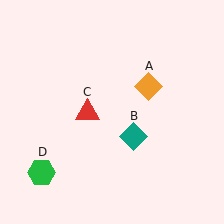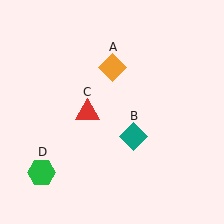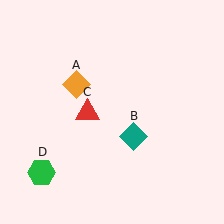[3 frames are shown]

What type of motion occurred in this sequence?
The orange diamond (object A) rotated counterclockwise around the center of the scene.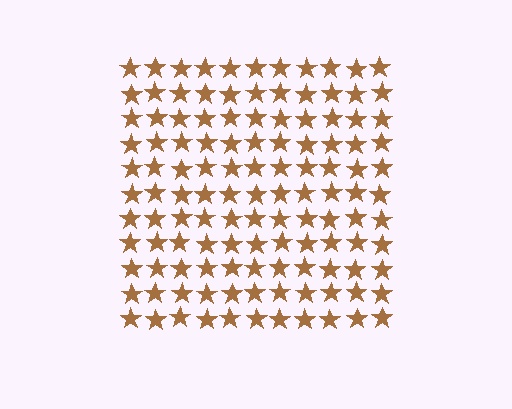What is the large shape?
The large shape is a square.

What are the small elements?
The small elements are stars.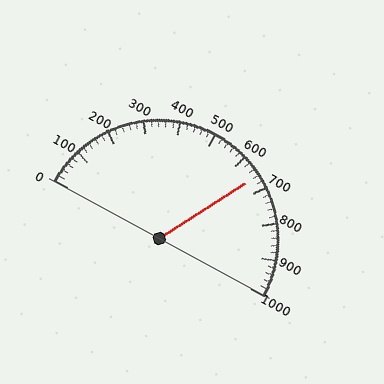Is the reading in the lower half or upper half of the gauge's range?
The reading is in the upper half of the range (0 to 1000).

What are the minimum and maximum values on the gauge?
The gauge ranges from 0 to 1000.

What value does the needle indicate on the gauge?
The needle indicates approximately 660.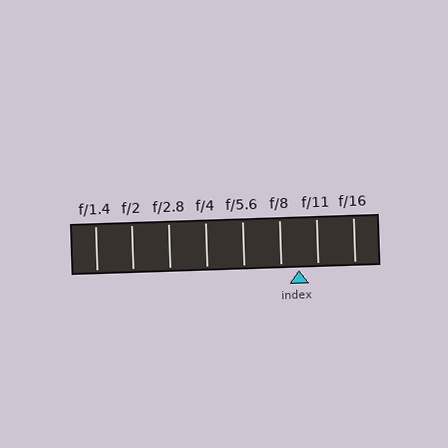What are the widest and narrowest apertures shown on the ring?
The widest aperture shown is f/1.4 and the narrowest is f/16.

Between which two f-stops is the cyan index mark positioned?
The index mark is between f/8 and f/11.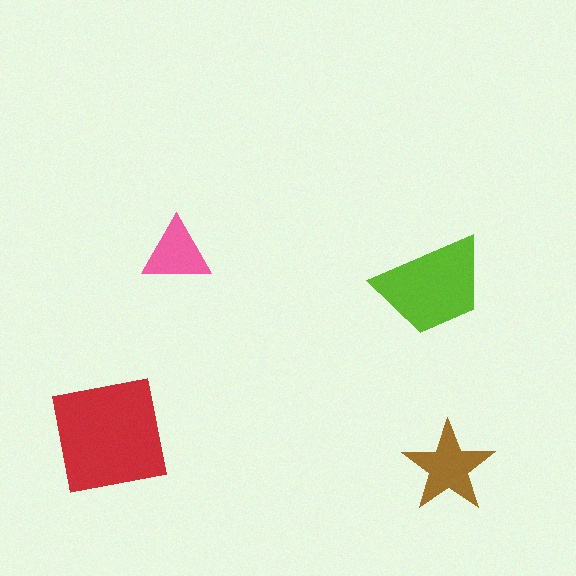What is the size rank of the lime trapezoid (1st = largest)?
2nd.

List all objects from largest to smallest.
The red square, the lime trapezoid, the brown star, the pink triangle.